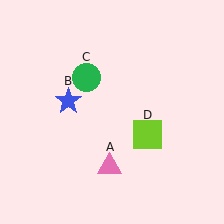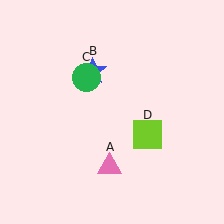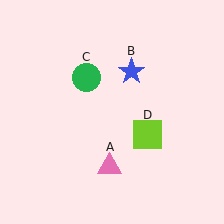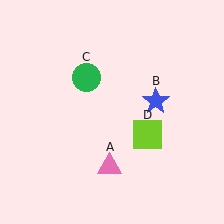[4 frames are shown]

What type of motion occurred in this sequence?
The blue star (object B) rotated clockwise around the center of the scene.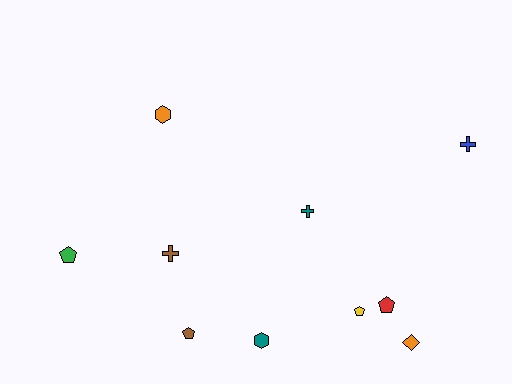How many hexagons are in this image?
There are 2 hexagons.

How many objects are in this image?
There are 10 objects.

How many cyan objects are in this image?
There are no cyan objects.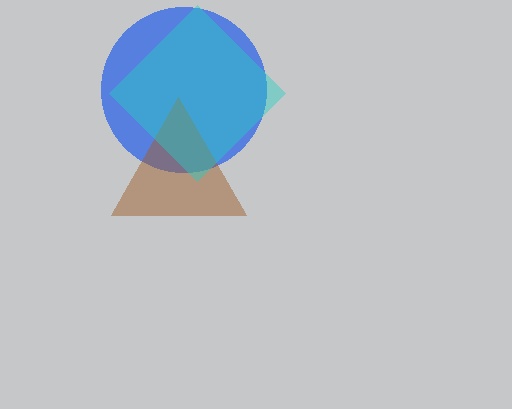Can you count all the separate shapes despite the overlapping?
Yes, there are 3 separate shapes.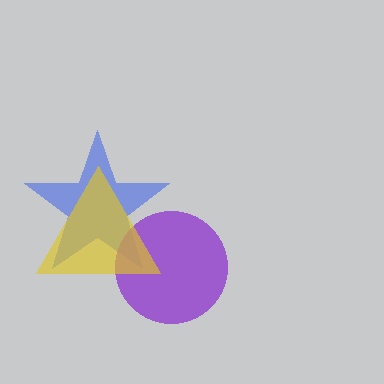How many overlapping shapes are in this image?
There are 3 overlapping shapes in the image.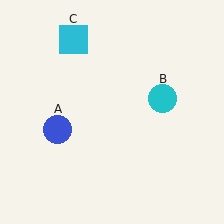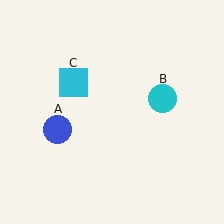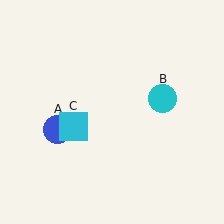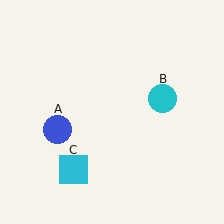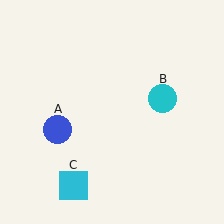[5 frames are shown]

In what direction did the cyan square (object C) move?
The cyan square (object C) moved down.